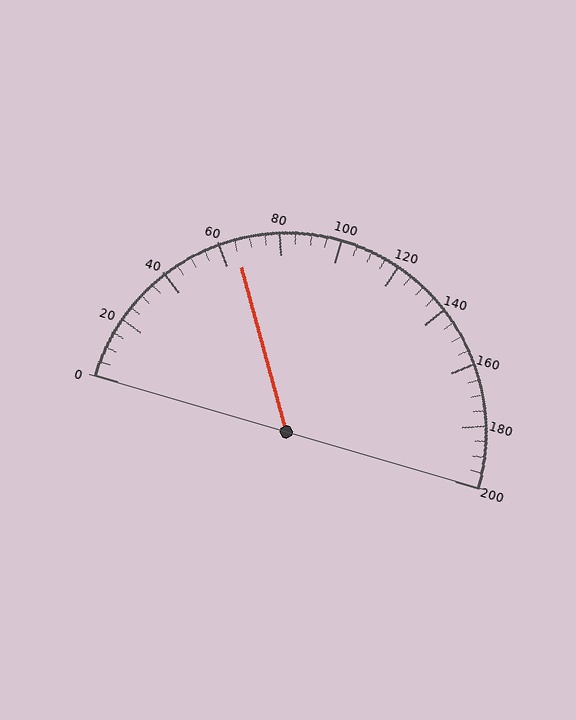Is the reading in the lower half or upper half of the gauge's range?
The reading is in the lower half of the range (0 to 200).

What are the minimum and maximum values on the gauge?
The gauge ranges from 0 to 200.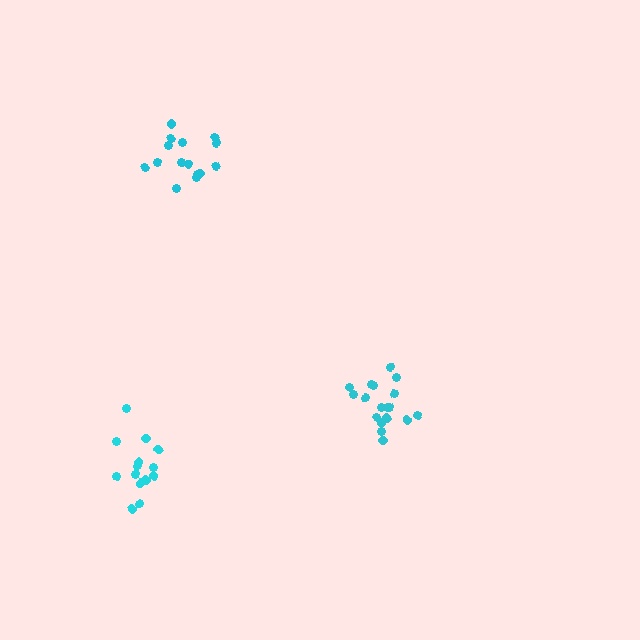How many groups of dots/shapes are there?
There are 3 groups.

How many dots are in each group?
Group 1: 16 dots, Group 2: 18 dots, Group 3: 14 dots (48 total).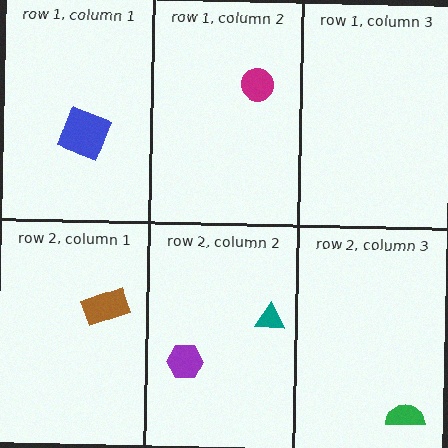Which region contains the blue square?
The row 1, column 1 region.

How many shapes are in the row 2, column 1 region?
1.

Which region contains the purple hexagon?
The row 2, column 2 region.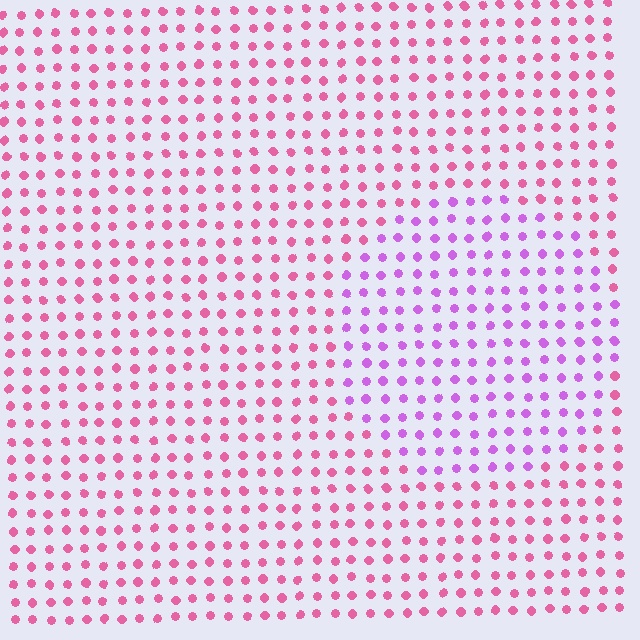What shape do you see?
I see a circle.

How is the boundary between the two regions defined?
The boundary is defined purely by a slight shift in hue (about 41 degrees). Spacing, size, and orientation are identical on both sides.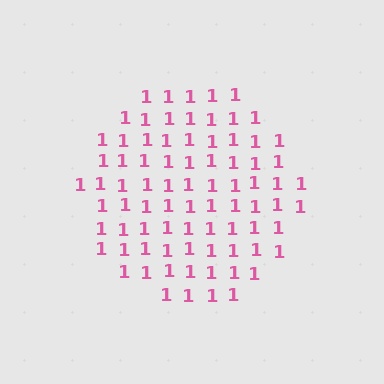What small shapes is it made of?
It is made of small digit 1's.